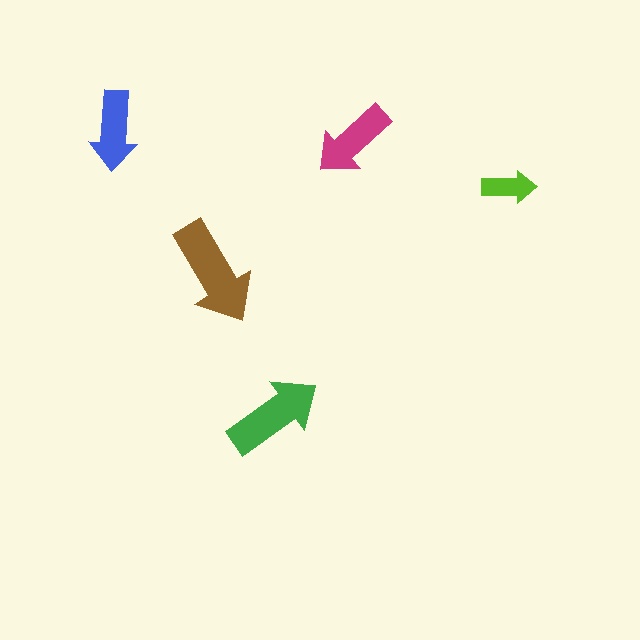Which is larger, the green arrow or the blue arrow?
The green one.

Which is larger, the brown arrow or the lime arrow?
The brown one.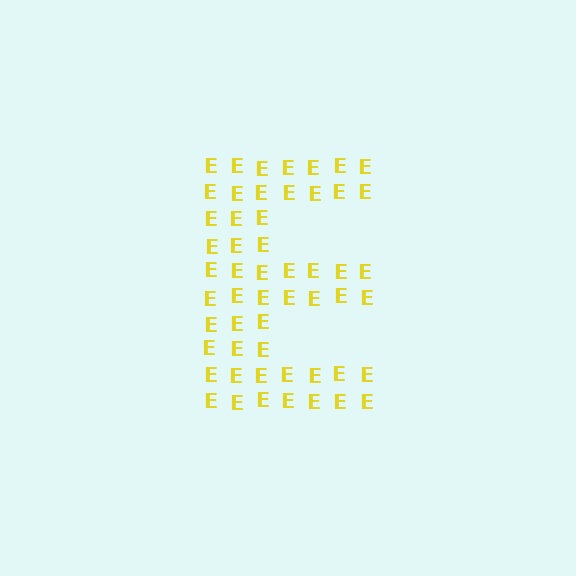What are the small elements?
The small elements are letter E's.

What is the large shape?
The large shape is the letter E.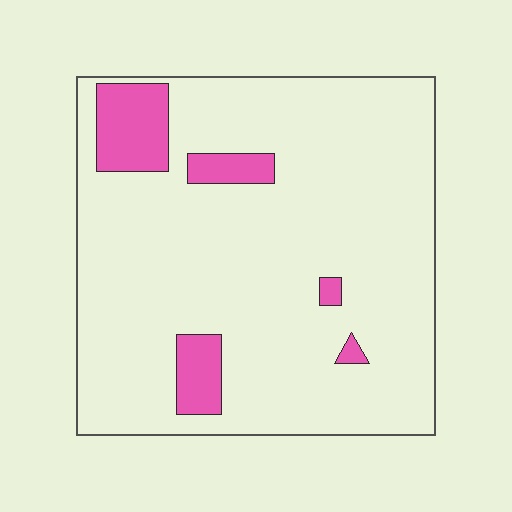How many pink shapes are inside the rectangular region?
5.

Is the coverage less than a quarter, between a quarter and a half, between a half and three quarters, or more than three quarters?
Less than a quarter.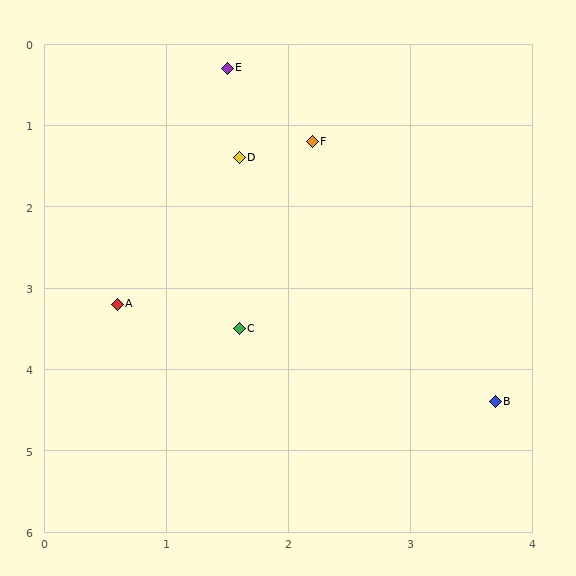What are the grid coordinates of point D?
Point D is at approximately (1.6, 1.4).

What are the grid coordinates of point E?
Point E is at approximately (1.5, 0.3).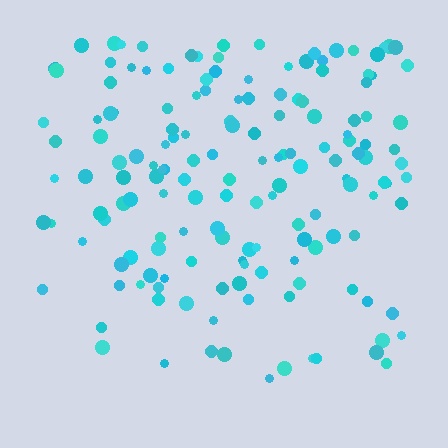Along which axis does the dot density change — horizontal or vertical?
Vertical.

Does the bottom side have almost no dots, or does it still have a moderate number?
Still a moderate number, just noticeably fewer than the top.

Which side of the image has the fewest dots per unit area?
The bottom.